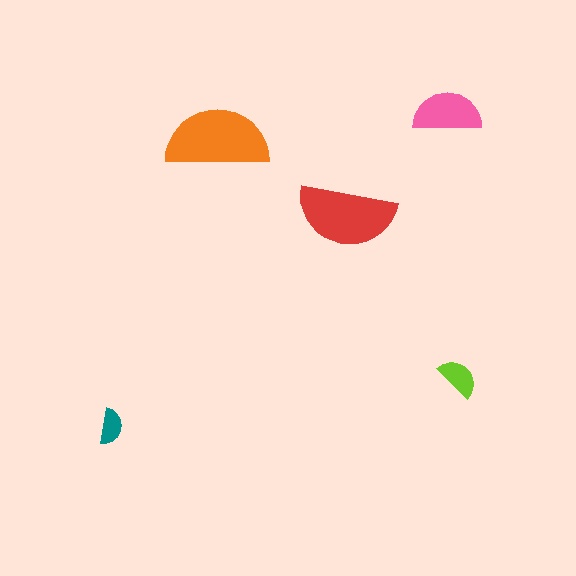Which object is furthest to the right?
The lime semicircle is rightmost.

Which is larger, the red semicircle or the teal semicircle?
The red one.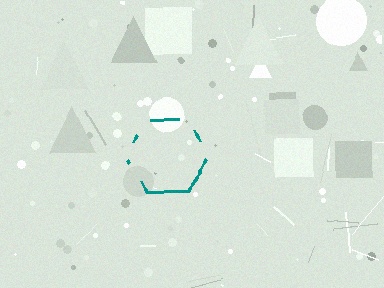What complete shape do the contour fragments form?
The contour fragments form a hexagon.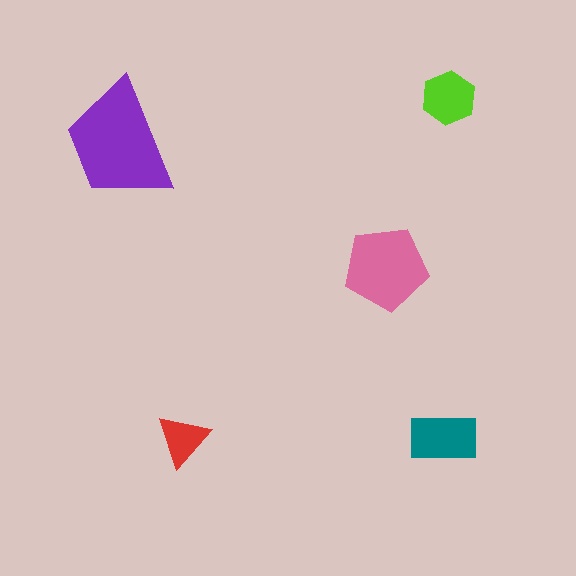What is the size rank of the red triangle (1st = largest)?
5th.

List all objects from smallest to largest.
The red triangle, the lime hexagon, the teal rectangle, the pink pentagon, the purple trapezoid.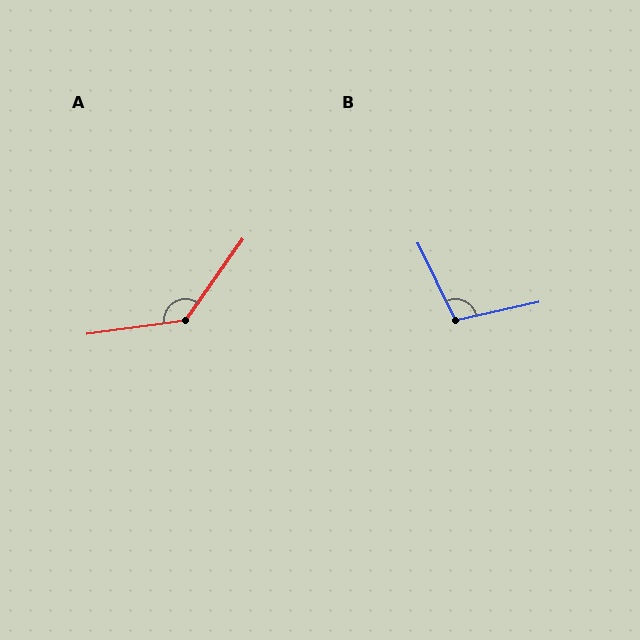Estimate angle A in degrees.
Approximately 133 degrees.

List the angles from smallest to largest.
B (103°), A (133°).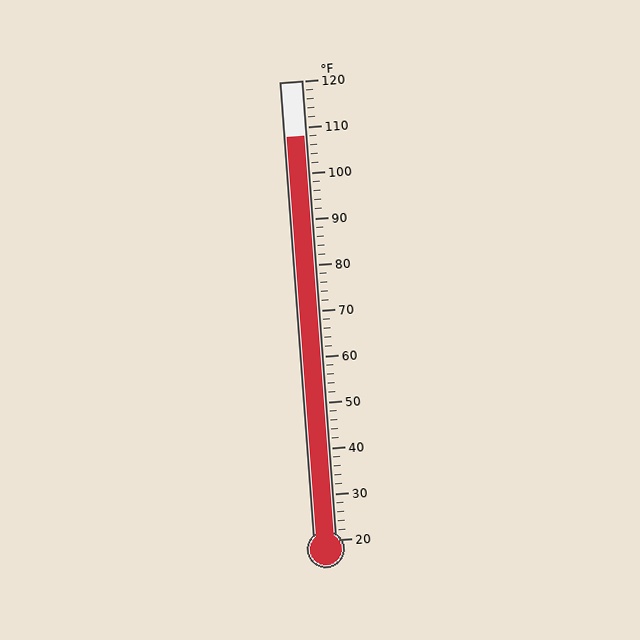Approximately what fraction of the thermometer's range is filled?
The thermometer is filled to approximately 90% of its range.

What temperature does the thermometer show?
The thermometer shows approximately 108°F.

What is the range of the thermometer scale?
The thermometer scale ranges from 20°F to 120°F.